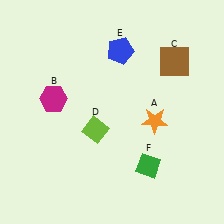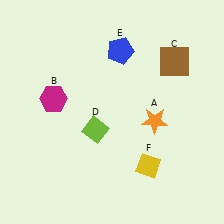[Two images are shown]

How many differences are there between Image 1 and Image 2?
There is 1 difference between the two images.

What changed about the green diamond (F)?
In Image 1, F is green. In Image 2, it changed to yellow.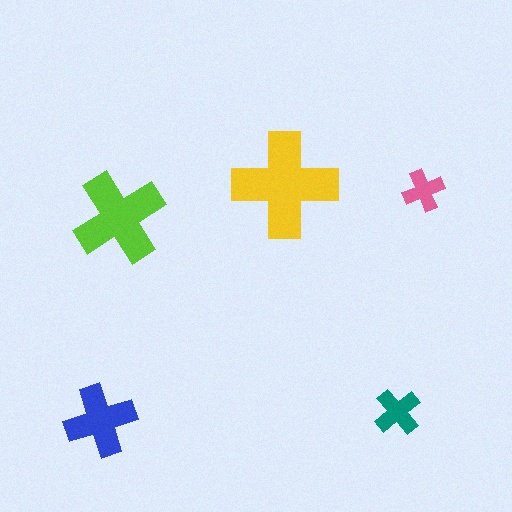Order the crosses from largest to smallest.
the yellow one, the lime one, the blue one, the teal one, the pink one.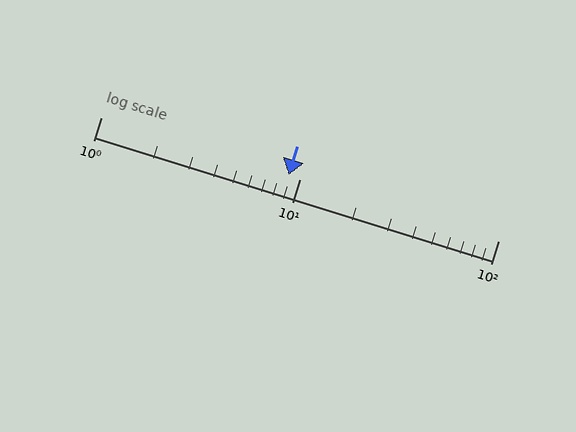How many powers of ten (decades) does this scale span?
The scale spans 2 decades, from 1 to 100.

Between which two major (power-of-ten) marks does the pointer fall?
The pointer is between 1 and 10.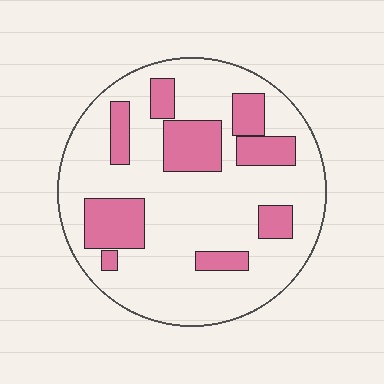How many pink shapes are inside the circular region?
9.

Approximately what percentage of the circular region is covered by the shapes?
Approximately 25%.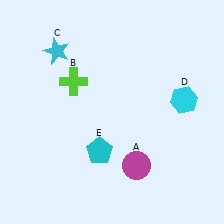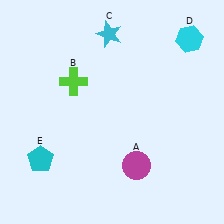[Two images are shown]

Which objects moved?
The objects that moved are: the cyan star (C), the cyan hexagon (D), the cyan pentagon (E).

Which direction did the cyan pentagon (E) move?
The cyan pentagon (E) moved left.